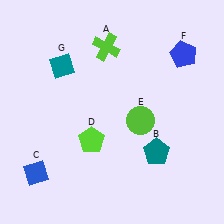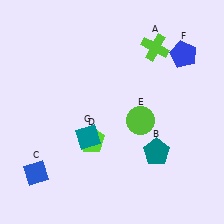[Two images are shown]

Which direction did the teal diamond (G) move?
The teal diamond (G) moved down.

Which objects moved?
The objects that moved are: the lime cross (A), the teal diamond (G).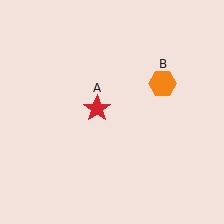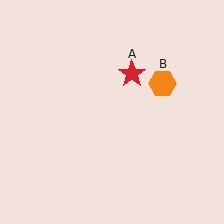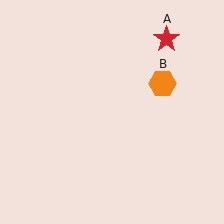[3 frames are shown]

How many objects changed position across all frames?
1 object changed position: red star (object A).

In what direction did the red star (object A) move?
The red star (object A) moved up and to the right.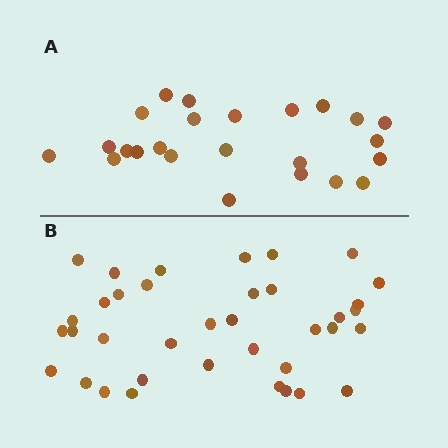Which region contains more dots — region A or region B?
Region B (the bottom region) has more dots.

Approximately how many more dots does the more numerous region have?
Region B has approximately 15 more dots than region A.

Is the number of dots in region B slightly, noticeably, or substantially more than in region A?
Region B has substantially more. The ratio is roughly 1.5 to 1.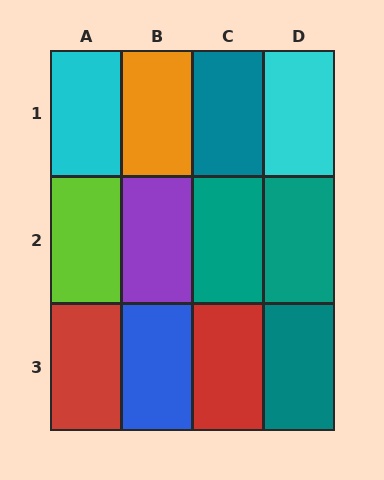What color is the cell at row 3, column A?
Red.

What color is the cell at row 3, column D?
Teal.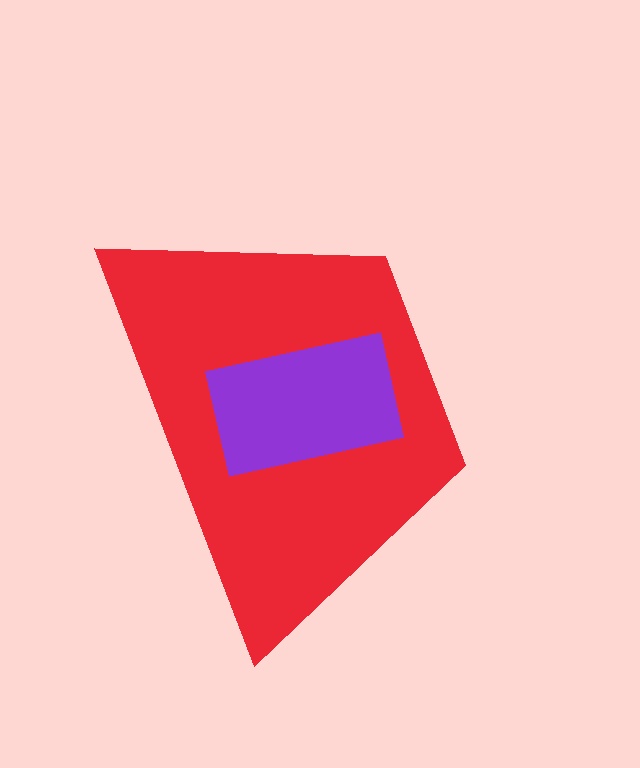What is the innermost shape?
The purple rectangle.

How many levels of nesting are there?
2.